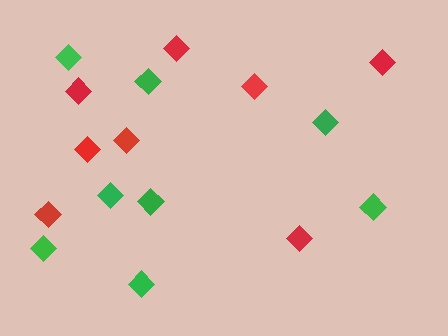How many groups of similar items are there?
There are 2 groups: one group of red diamonds (8) and one group of green diamonds (8).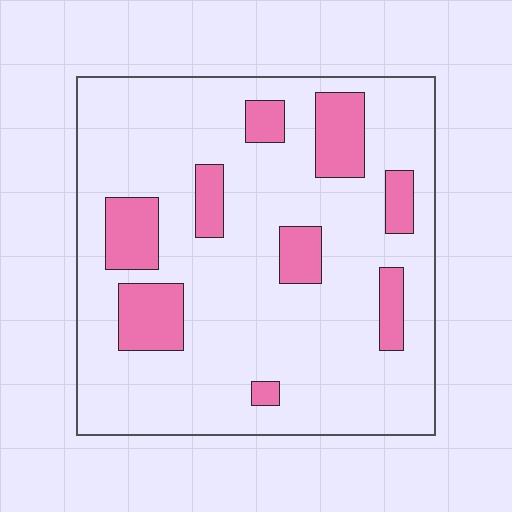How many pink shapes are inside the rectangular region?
9.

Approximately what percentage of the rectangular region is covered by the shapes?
Approximately 20%.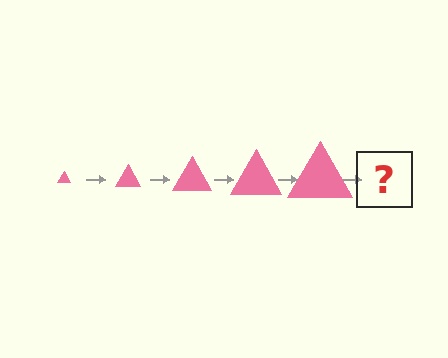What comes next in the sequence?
The next element should be a pink triangle, larger than the previous one.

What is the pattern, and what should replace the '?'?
The pattern is that the triangle gets progressively larger each step. The '?' should be a pink triangle, larger than the previous one.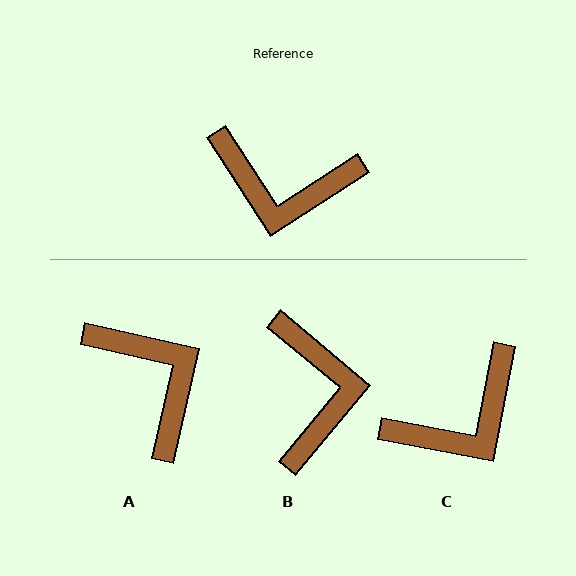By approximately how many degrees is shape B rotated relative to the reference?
Approximately 107 degrees counter-clockwise.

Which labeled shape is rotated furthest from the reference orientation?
A, about 134 degrees away.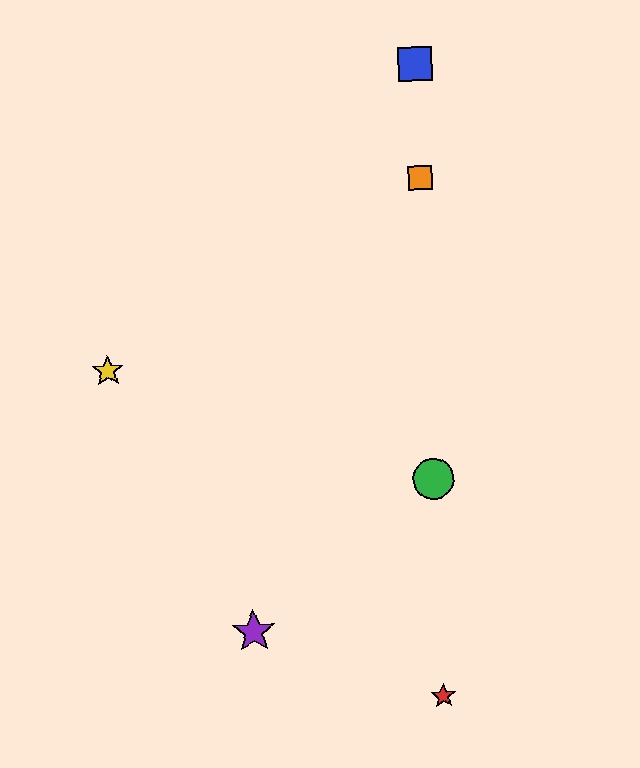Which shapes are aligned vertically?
The red star, the blue square, the green circle, the orange square are aligned vertically.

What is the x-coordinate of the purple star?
The purple star is at x≈254.